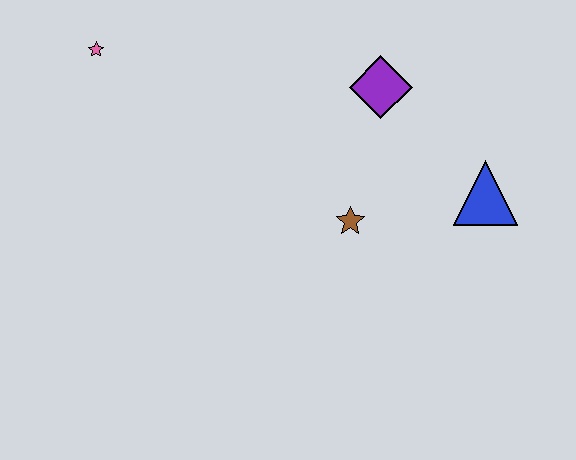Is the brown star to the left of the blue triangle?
Yes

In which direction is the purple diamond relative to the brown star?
The purple diamond is above the brown star.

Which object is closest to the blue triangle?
The brown star is closest to the blue triangle.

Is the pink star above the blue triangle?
Yes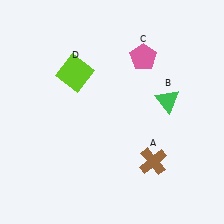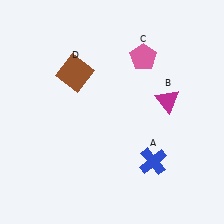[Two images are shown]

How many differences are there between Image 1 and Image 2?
There are 3 differences between the two images.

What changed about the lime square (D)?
In Image 1, D is lime. In Image 2, it changed to brown.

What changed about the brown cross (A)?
In Image 1, A is brown. In Image 2, it changed to blue.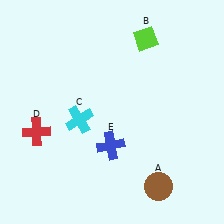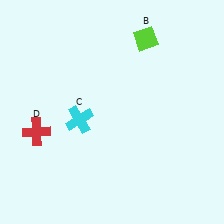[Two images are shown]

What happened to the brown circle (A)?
The brown circle (A) was removed in Image 2. It was in the bottom-right area of Image 1.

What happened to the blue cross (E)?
The blue cross (E) was removed in Image 2. It was in the bottom-left area of Image 1.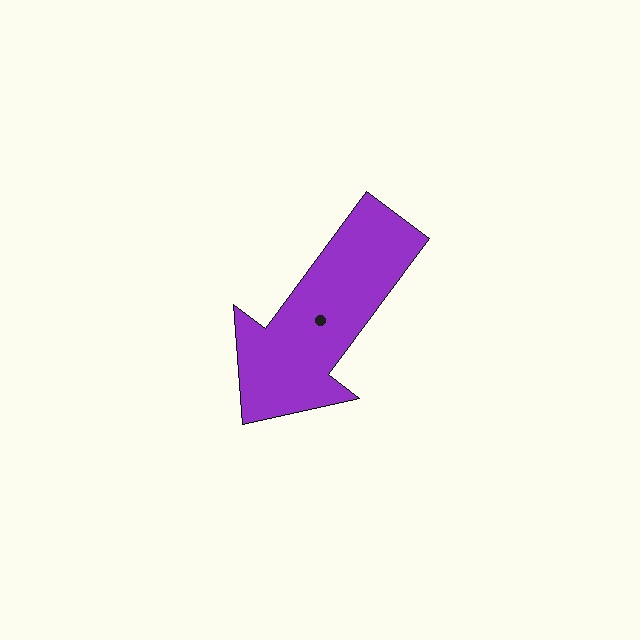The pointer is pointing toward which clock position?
Roughly 7 o'clock.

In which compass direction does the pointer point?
Southwest.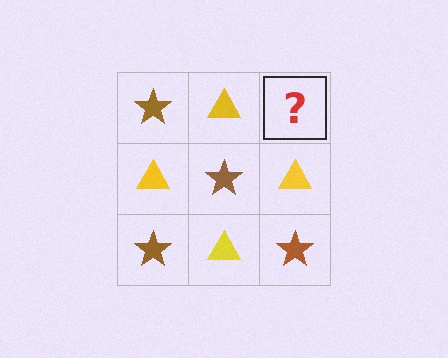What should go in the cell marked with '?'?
The missing cell should contain a brown star.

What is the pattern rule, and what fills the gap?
The rule is that it alternates brown star and yellow triangle in a checkerboard pattern. The gap should be filled with a brown star.